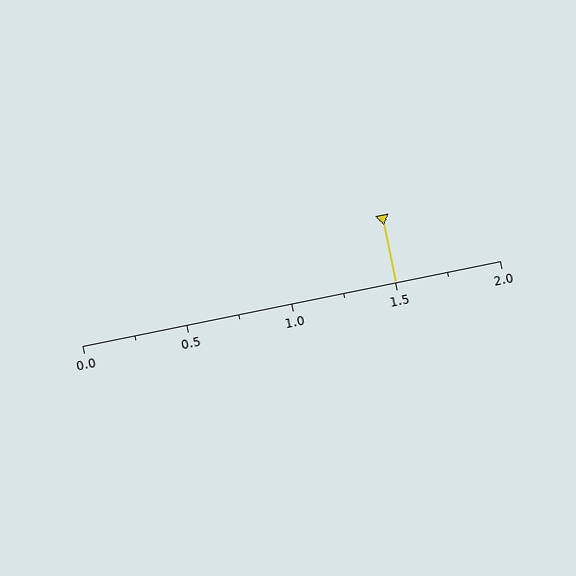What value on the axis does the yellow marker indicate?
The marker indicates approximately 1.5.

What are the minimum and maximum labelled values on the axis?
The axis runs from 0.0 to 2.0.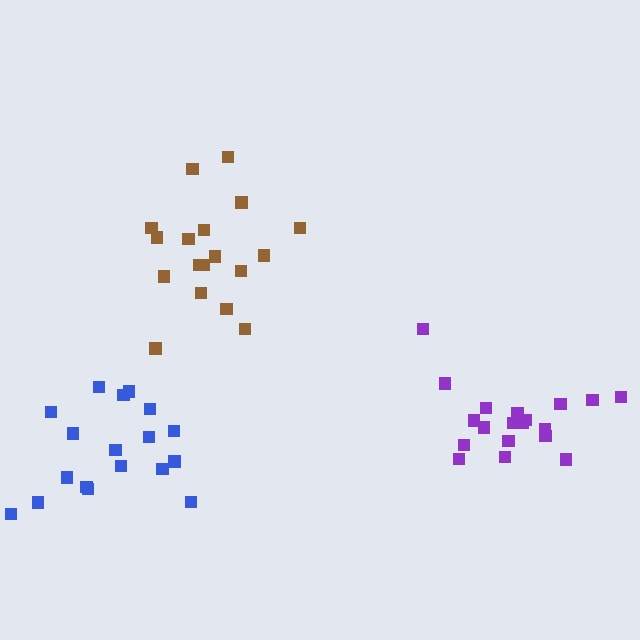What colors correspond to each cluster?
The clusters are colored: brown, purple, blue.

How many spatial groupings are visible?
There are 3 spatial groupings.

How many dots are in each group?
Group 1: 18 dots, Group 2: 19 dots, Group 3: 18 dots (55 total).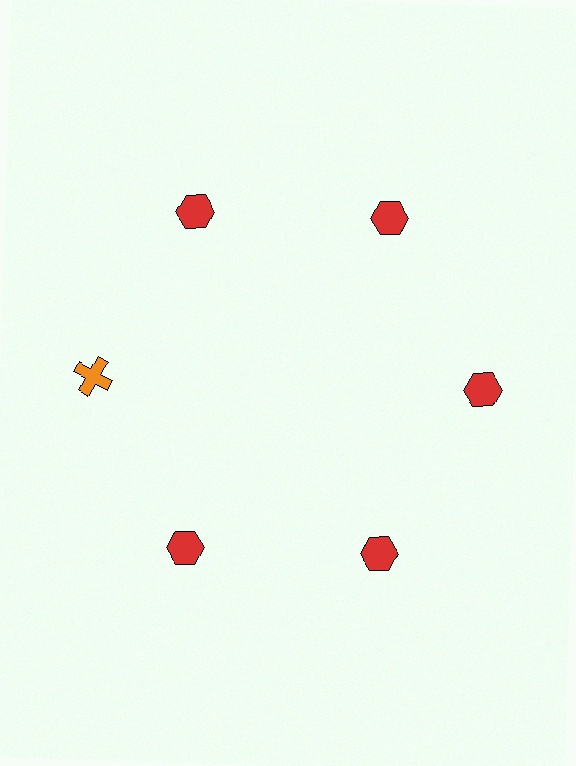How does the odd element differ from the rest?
It differs in both color (orange instead of red) and shape (cross instead of hexagon).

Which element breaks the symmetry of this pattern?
The orange cross at roughly the 9 o'clock position breaks the symmetry. All other shapes are red hexagons.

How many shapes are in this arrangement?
There are 6 shapes arranged in a ring pattern.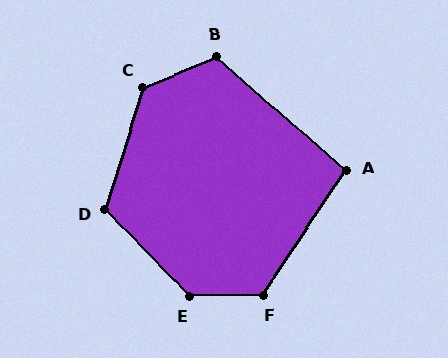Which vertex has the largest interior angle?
E, at approximately 133 degrees.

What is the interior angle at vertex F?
Approximately 125 degrees (obtuse).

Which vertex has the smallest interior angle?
A, at approximately 97 degrees.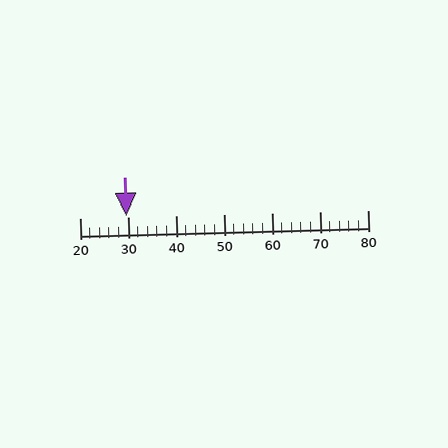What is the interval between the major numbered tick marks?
The major tick marks are spaced 10 units apart.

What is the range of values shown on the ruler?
The ruler shows values from 20 to 80.